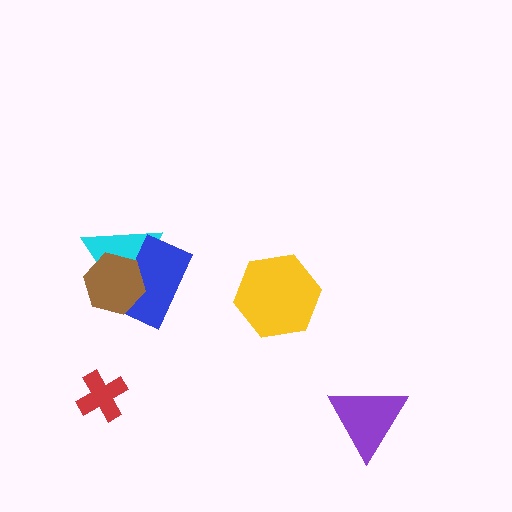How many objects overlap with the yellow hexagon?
0 objects overlap with the yellow hexagon.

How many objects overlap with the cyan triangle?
2 objects overlap with the cyan triangle.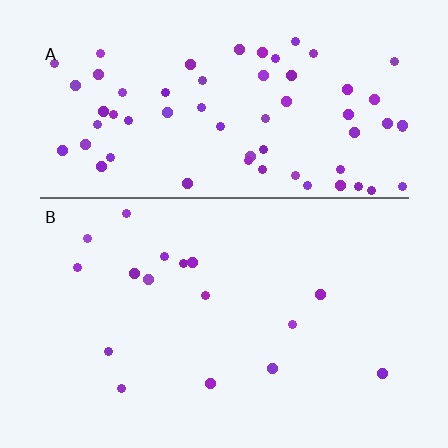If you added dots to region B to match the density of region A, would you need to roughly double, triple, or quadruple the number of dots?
Approximately quadruple.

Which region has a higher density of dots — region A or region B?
A (the top).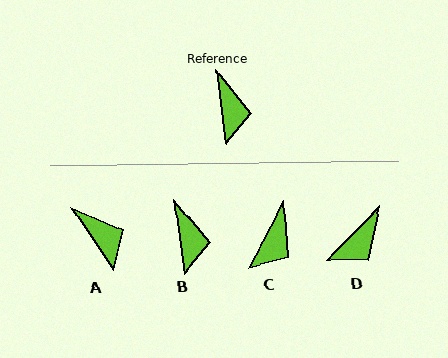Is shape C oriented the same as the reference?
No, it is off by about 36 degrees.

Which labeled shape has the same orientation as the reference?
B.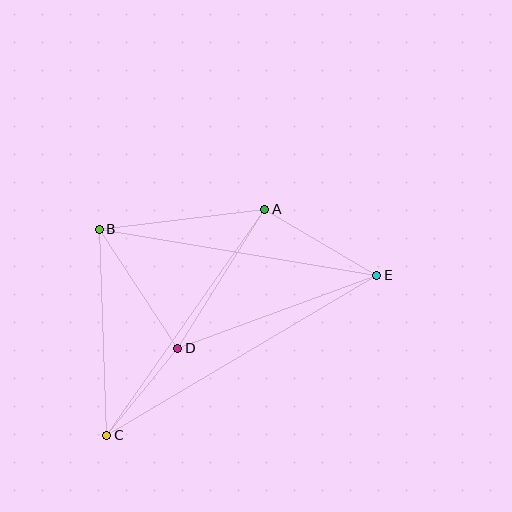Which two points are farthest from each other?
Points C and E are farthest from each other.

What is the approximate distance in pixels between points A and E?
The distance between A and E is approximately 130 pixels.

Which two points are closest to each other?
Points C and D are closest to each other.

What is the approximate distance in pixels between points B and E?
The distance between B and E is approximately 281 pixels.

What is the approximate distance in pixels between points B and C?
The distance between B and C is approximately 206 pixels.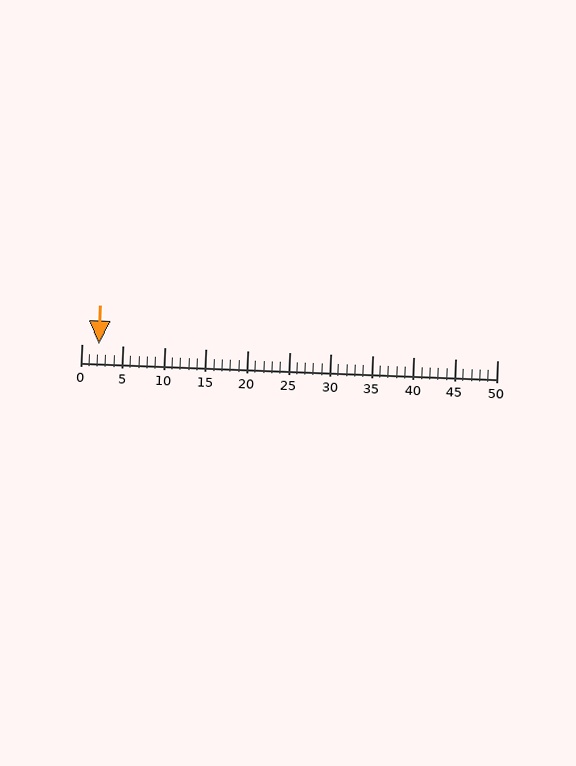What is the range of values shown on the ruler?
The ruler shows values from 0 to 50.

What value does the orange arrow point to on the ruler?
The orange arrow points to approximately 2.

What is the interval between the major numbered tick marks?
The major tick marks are spaced 5 units apart.